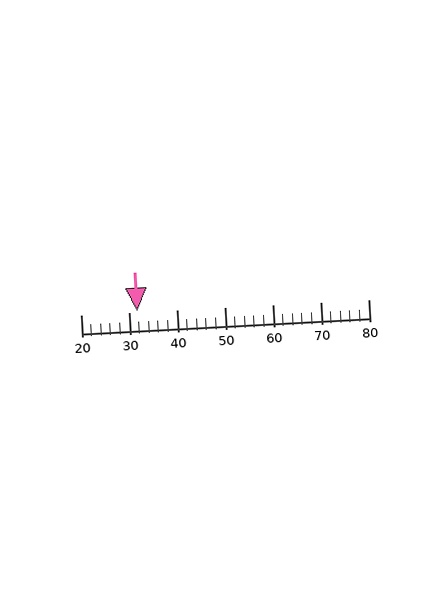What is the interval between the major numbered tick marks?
The major tick marks are spaced 10 units apart.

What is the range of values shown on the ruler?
The ruler shows values from 20 to 80.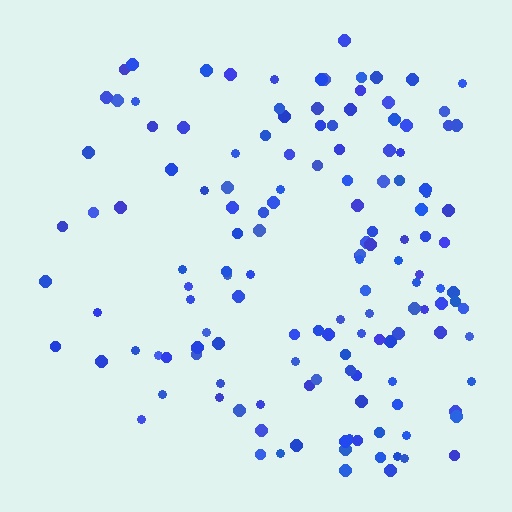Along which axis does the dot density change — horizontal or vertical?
Horizontal.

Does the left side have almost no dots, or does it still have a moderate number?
Still a moderate number, just noticeably fewer than the right.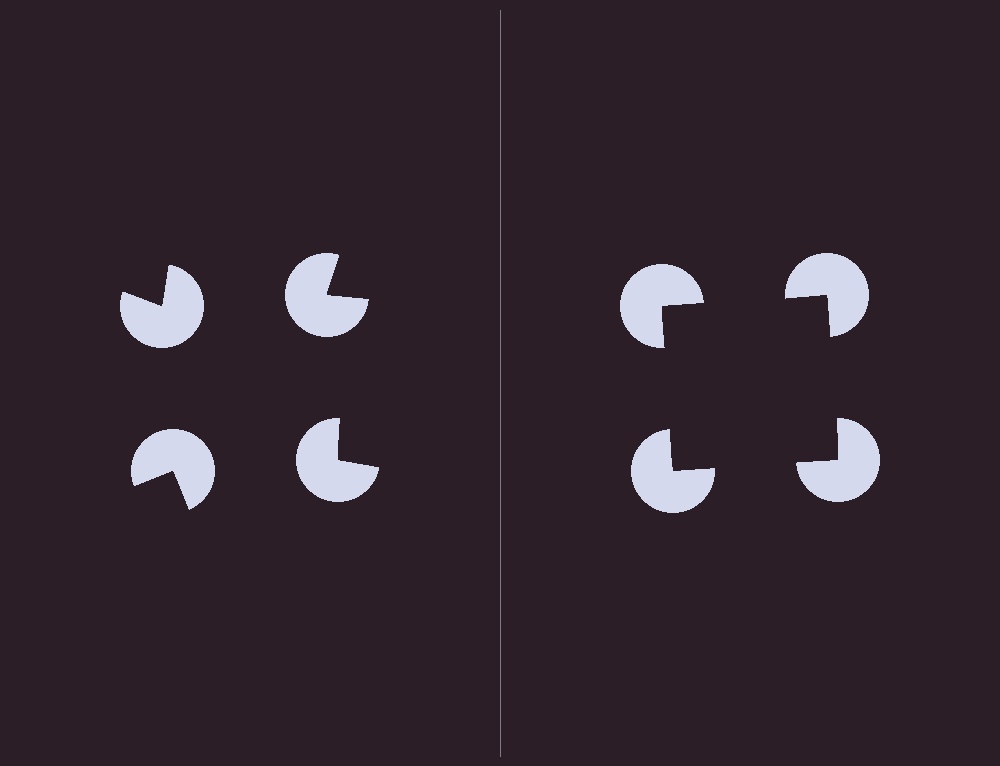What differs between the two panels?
The pac-man discs are positioned identically on both sides; only the wedge orientations differ. On the right they align to a square; on the left they are misaligned.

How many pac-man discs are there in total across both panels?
8 — 4 on each side.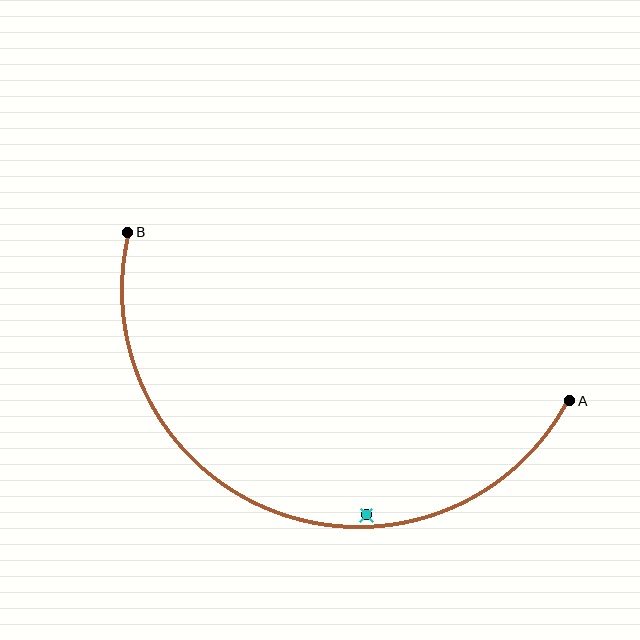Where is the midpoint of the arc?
The arc midpoint is the point on the curve farthest from the straight line joining A and B. It sits below that line.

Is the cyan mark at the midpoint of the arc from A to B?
No — the cyan mark does not lie on the arc at all. It sits slightly inside the curve.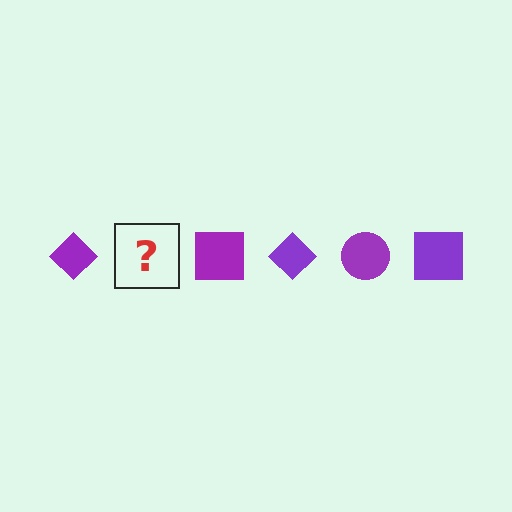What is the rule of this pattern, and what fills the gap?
The rule is that the pattern cycles through diamond, circle, square shapes in purple. The gap should be filled with a purple circle.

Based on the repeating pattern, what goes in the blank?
The blank should be a purple circle.